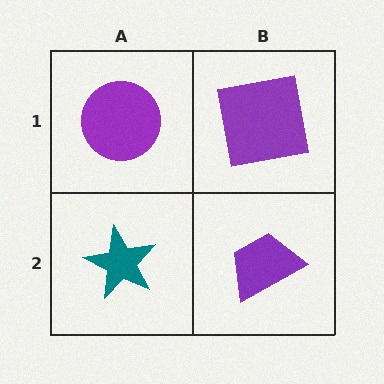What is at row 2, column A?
A teal star.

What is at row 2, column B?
A purple trapezoid.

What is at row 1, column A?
A purple circle.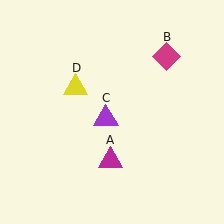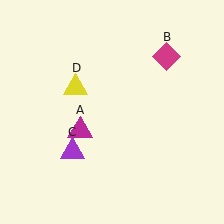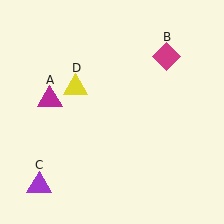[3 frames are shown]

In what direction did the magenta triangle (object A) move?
The magenta triangle (object A) moved up and to the left.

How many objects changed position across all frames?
2 objects changed position: magenta triangle (object A), purple triangle (object C).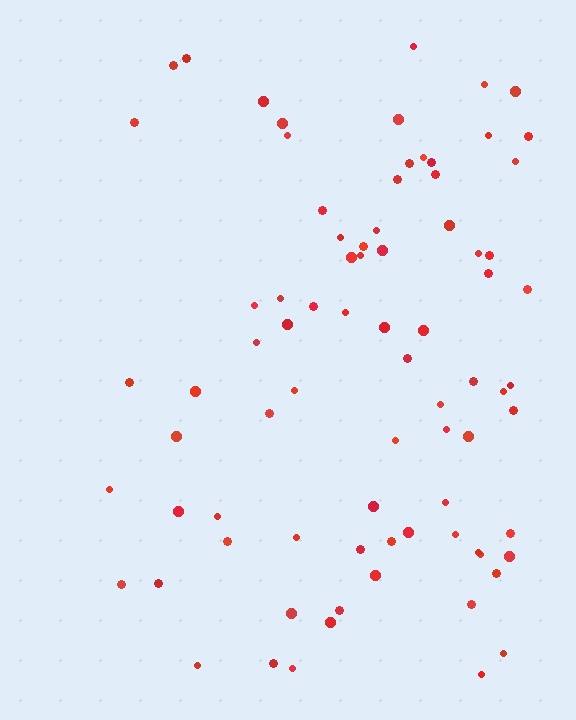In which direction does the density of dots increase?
From left to right, with the right side densest.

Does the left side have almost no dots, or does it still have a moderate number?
Still a moderate number, just noticeably fewer than the right.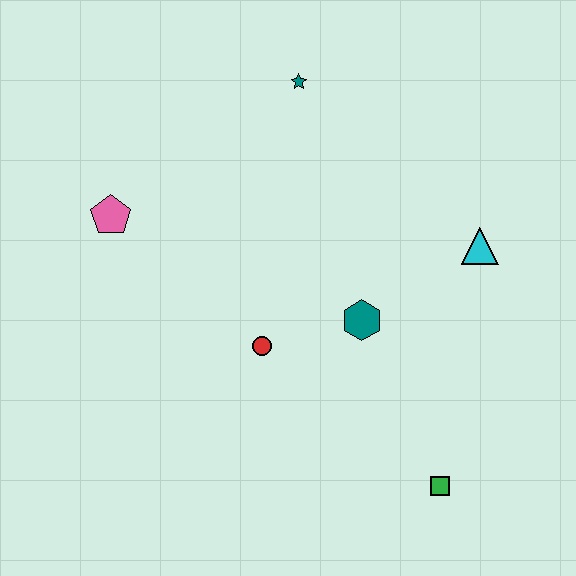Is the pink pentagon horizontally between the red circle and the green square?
No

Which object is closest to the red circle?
The teal hexagon is closest to the red circle.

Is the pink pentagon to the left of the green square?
Yes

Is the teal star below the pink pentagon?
No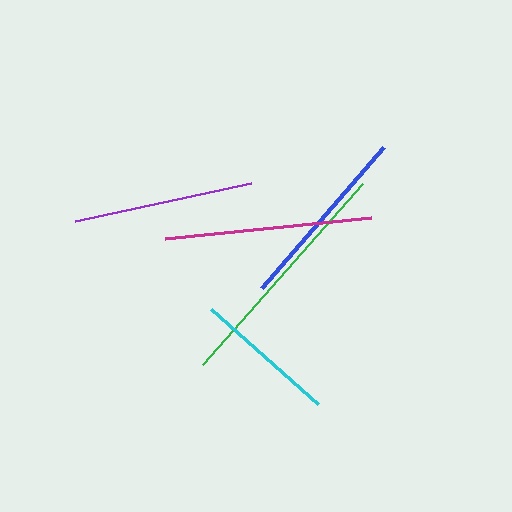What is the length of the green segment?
The green segment is approximately 241 pixels long.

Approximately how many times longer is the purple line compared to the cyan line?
The purple line is approximately 1.3 times the length of the cyan line.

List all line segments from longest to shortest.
From longest to shortest: green, magenta, blue, purple, cyan.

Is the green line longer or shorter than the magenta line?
The green line is longer than the magenta line.